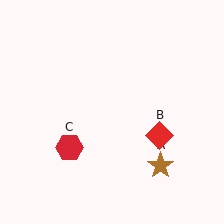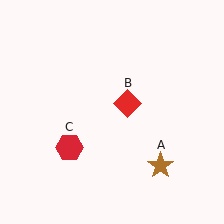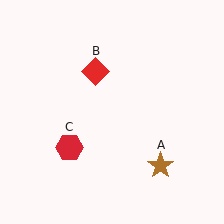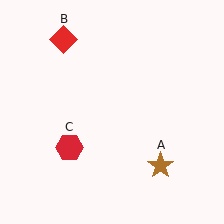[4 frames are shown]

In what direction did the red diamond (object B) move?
The red diamond (object B) moved up and to the left.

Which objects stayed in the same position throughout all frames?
Brown star (object A) and red hexagon (object C) remained stationary.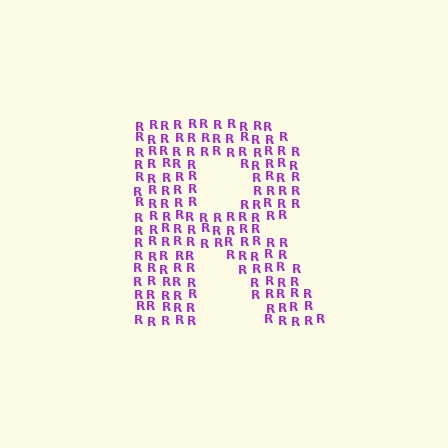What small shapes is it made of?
It is made of small letter R's.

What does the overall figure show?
The overall figure shows the letter R.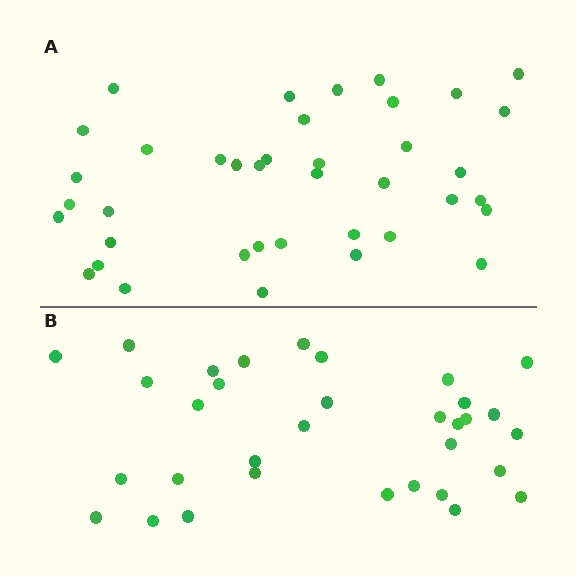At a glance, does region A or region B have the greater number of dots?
Region A (the top region) has more dots.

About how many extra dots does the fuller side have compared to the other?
Region A has about 6 more dots than region B.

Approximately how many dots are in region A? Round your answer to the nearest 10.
About 40 dots. (The exact count is 39, which rounds to 40.)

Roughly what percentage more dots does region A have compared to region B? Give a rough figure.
About 20% more.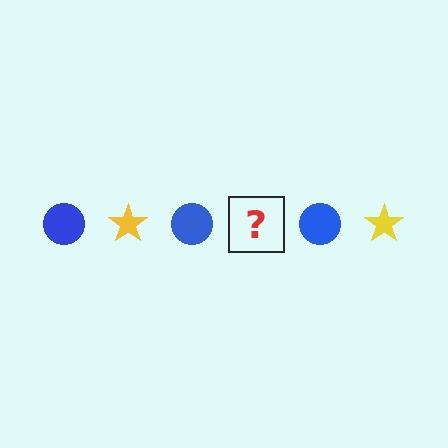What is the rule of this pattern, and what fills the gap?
The rule is that the pattern alternates between blue circle and yellow star. The gap should be filled with a yellow star.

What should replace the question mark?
The question mark should be replaced with a yellow star.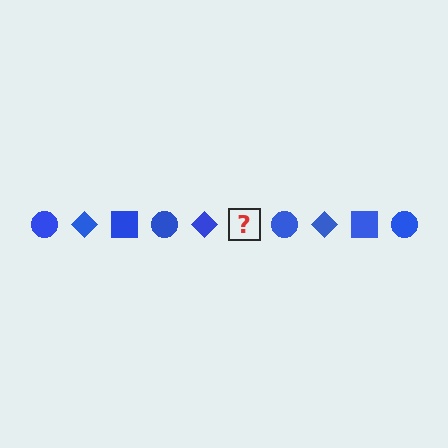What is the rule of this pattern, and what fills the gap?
The rule is that the pattern cycles through circle, diamond, square shapes in blue. The gap should be filled with a blue square.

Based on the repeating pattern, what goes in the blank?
The blank should be a blue square.